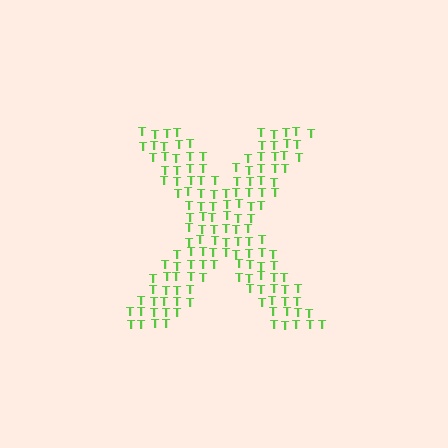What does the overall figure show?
The overall figure shows the letter X.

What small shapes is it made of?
It is made of small letter T's.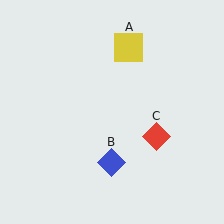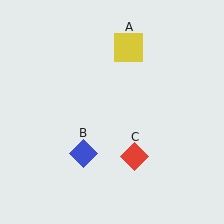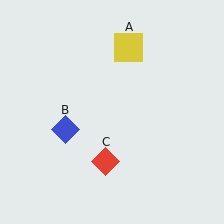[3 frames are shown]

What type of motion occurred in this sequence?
The blue diamond (object B), red diamond (object C) rotated clockwise around the center of the scene.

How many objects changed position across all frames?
2 objects changed position: blue diamond (object B), red diamond (object C).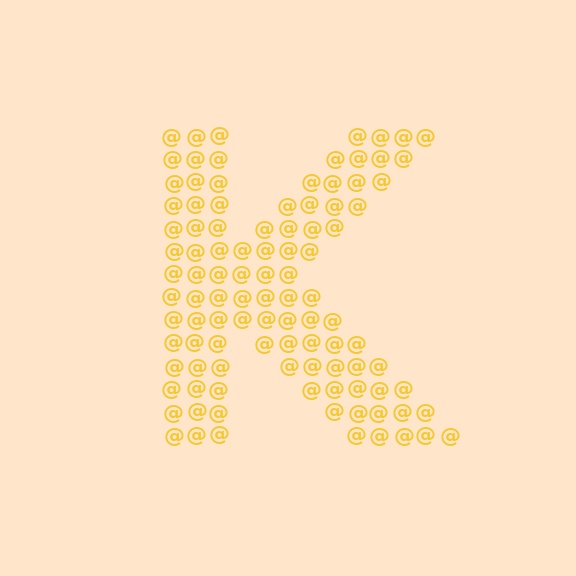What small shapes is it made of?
It is made of small at signs.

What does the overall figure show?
The overall figure shows the letter K.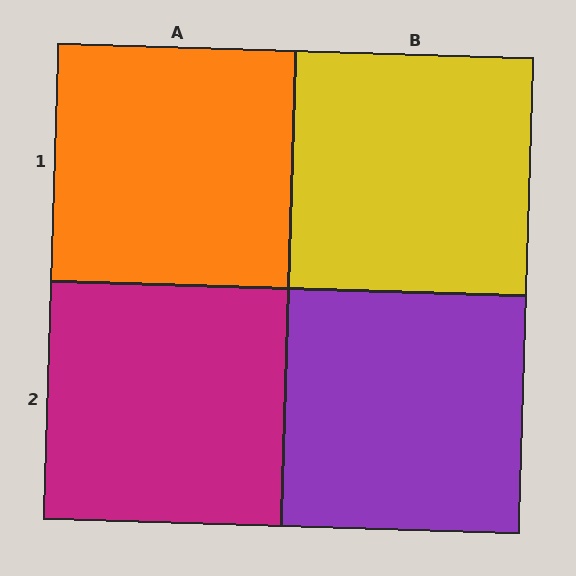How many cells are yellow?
1 cell is yellow.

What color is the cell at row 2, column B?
Purple.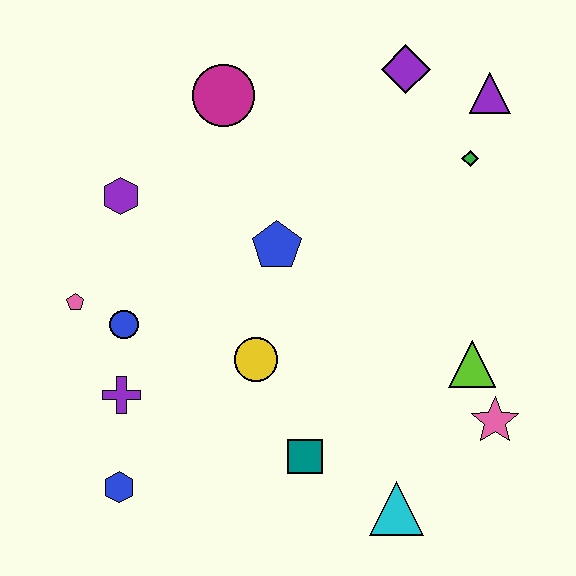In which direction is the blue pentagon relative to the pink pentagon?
The blue pentagon is to the right of the pink pentagon.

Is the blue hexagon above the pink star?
No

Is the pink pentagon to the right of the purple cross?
No